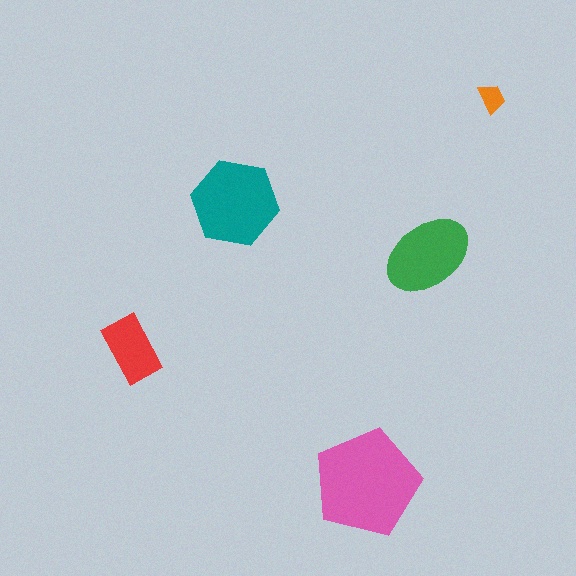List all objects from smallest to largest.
The orange trapezoid, the red rectangle, the green ellipse, the teal hexagon, the pink pentagon.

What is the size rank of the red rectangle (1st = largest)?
4th.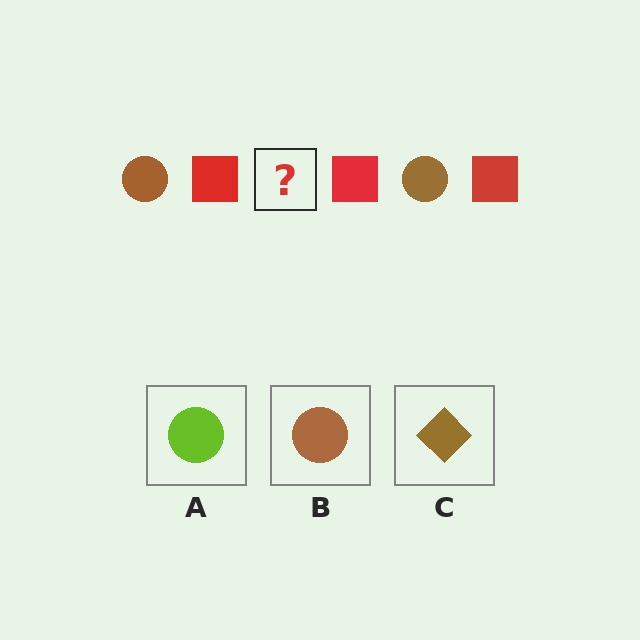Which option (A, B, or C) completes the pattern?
B.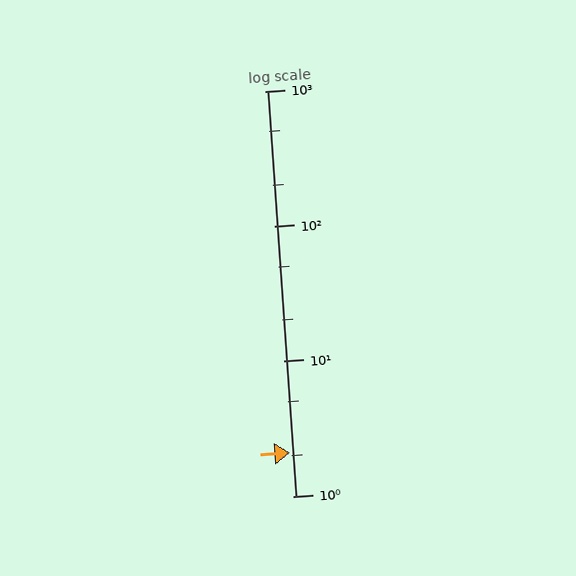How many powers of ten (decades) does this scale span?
The scale spans 3 decades, from 1 to 1000.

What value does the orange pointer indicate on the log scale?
The pointer indicates approximately 2.1.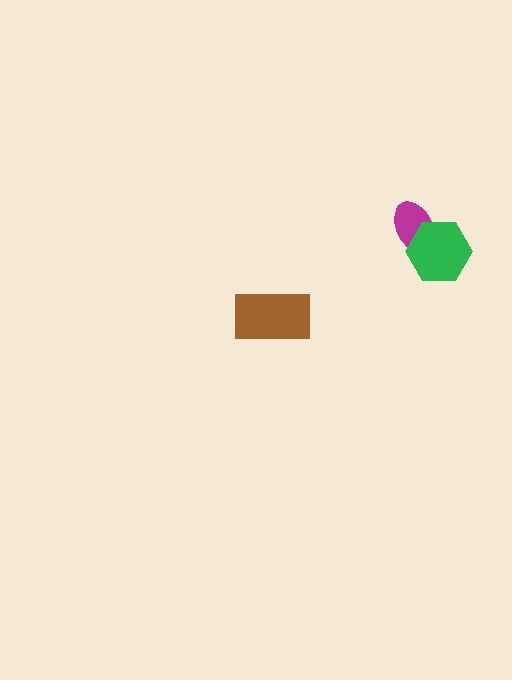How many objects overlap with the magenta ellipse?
1 object overlaps with the magenta ellipse.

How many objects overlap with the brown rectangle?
0 objects overlap with the brown rectangle.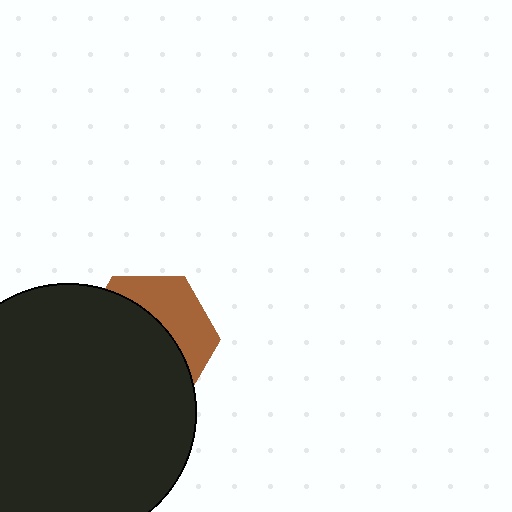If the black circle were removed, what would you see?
You would see the complete brown hexagon.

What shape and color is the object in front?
The object in front is a black circle.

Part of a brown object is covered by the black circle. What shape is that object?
It is a hexagon.